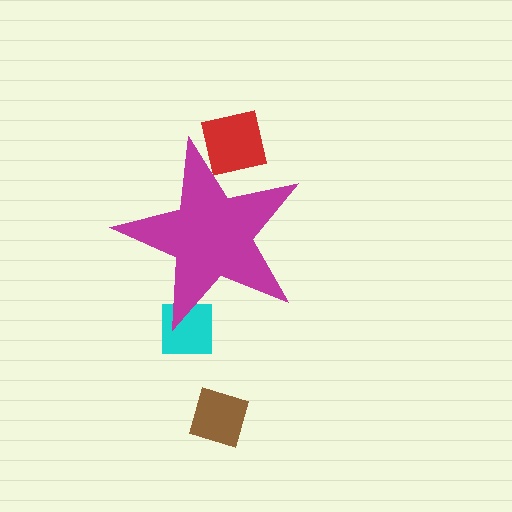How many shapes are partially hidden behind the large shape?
2 shapes are partially hidden.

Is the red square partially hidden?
Yes, the red square is partially hidden behind the magenta star.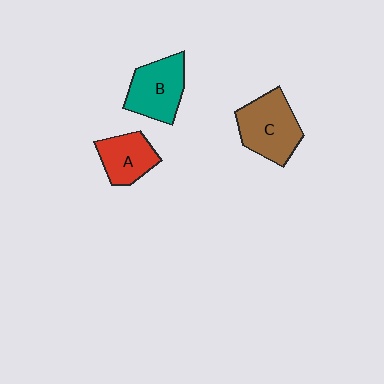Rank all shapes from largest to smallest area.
From largest to smallest: C (brown), B (teal), A (red).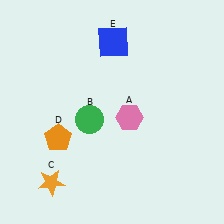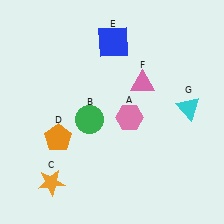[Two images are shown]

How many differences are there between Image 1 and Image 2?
There are 2 differences between the two images.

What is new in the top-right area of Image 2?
A cyan triangle (G) was added in the top-right area of Image 2.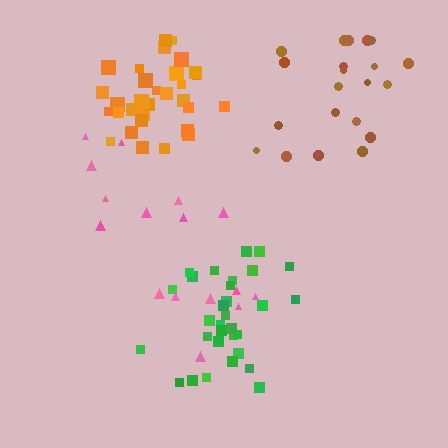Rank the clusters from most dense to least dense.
orange, green, brown, pink.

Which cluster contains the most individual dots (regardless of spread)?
Green (32).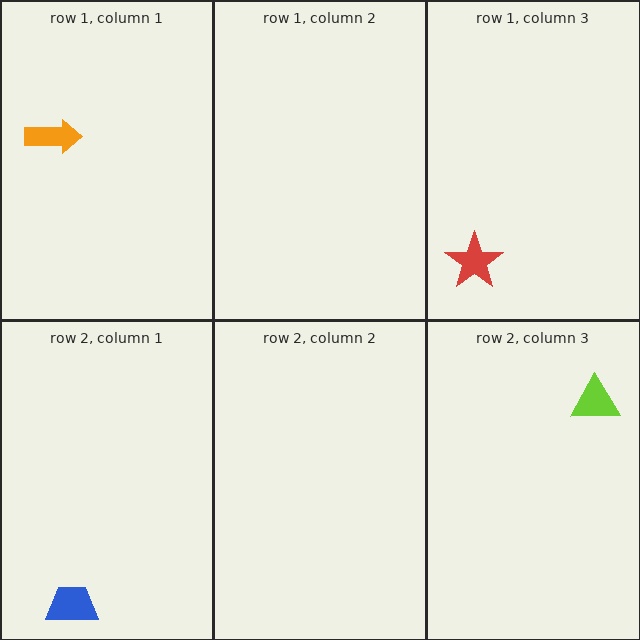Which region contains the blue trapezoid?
The row 2, column 1 region.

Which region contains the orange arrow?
The row 1, column 1 region.